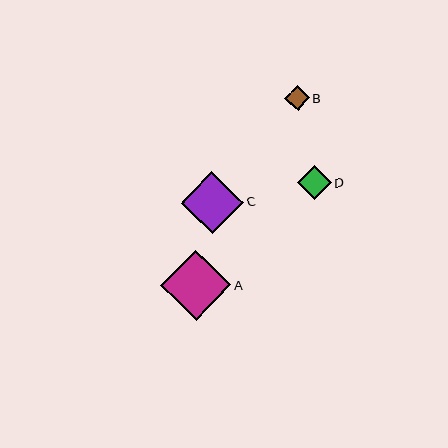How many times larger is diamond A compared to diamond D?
Diamond A is approximately 2.0 times the size of diamond D.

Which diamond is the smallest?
Diamond B is the smallest with a size of approximately 25 pixels.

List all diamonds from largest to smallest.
From largest to smallest: A, C, D, B.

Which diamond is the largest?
Diamond A is the largest with a size of approximately 70 pixels.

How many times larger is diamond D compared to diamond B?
Diamond D is approximately 1.4 times the size of diamond B.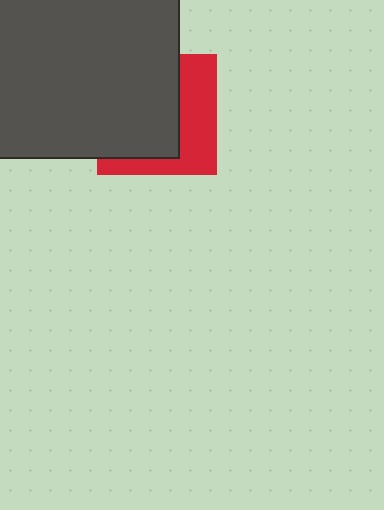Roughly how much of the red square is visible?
A small part of it is visible (roughly 41%).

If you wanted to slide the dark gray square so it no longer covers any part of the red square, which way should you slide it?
Slide it left — that is the most direct way to separate the two shapes.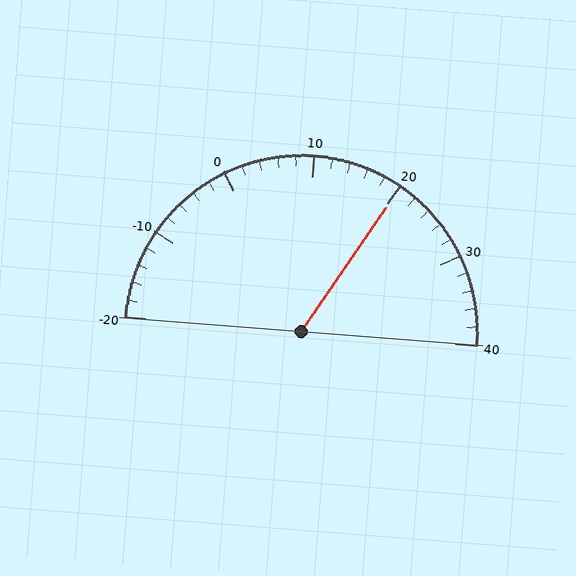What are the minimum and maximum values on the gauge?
The gauge ranges from -20 to 40.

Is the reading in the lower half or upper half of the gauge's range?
The reading is in the upper half of the range (-20 to 40).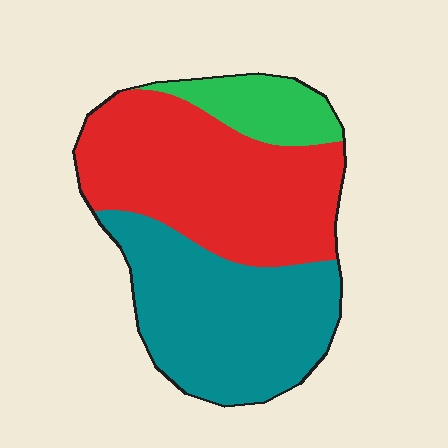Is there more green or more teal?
Teal.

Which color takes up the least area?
Green, at roughly 10%.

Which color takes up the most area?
Red, at roughly 45%.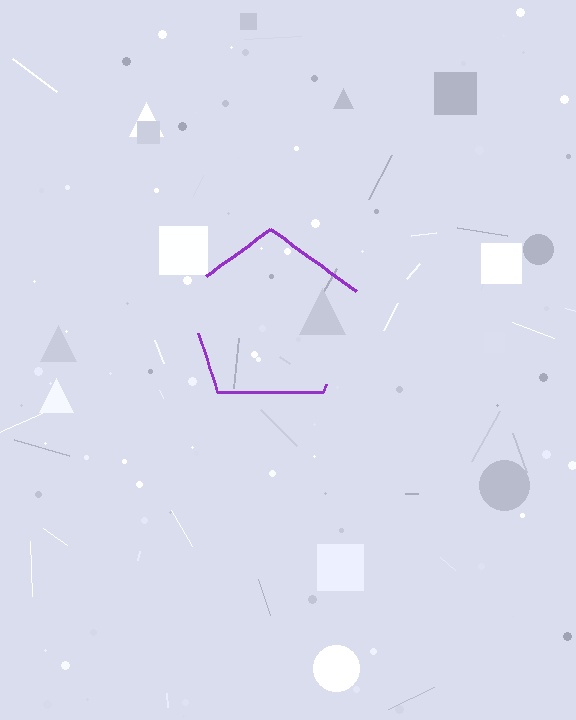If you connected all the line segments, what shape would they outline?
They would outline a pentagon.